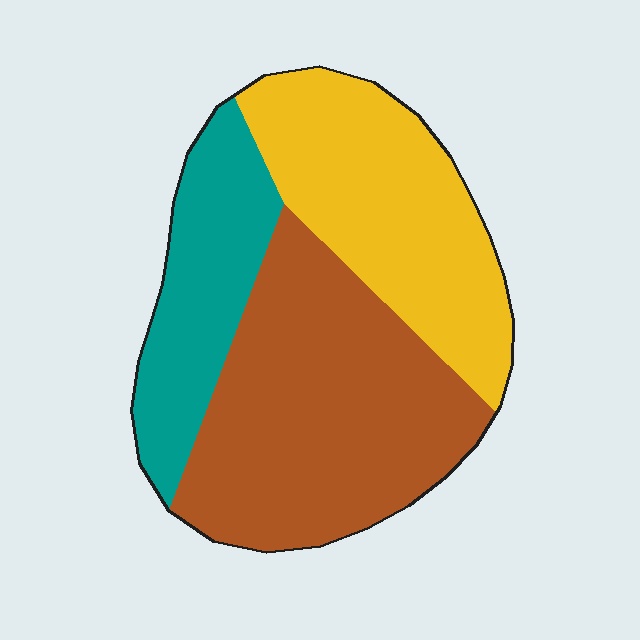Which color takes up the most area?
Brown, at roughly 45%.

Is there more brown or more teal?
Brown.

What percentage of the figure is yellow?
Yellow covers roughly 35% of the figure.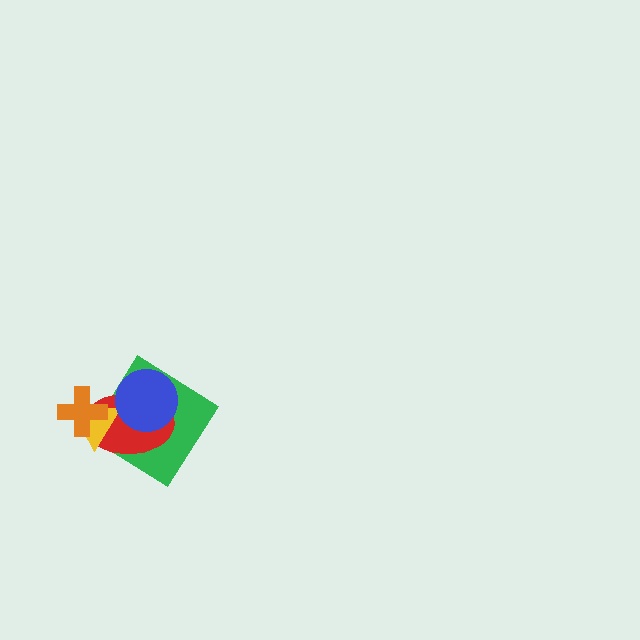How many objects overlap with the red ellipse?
4 objects overlap with the red ellipse.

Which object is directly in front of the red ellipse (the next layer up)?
The yellow triangle is directly in front of the red ellipse.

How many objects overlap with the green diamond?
3 objects overlap with the green diamond.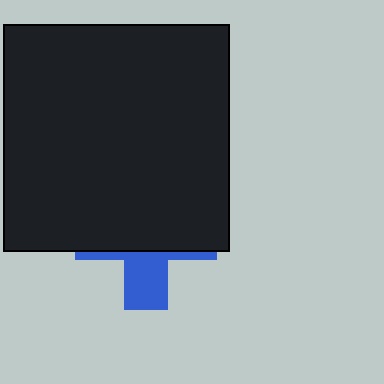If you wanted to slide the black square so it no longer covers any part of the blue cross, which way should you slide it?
Slide it up — that is the most direct way to separate the two shapes.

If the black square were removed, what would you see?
You would see the complete blue cross.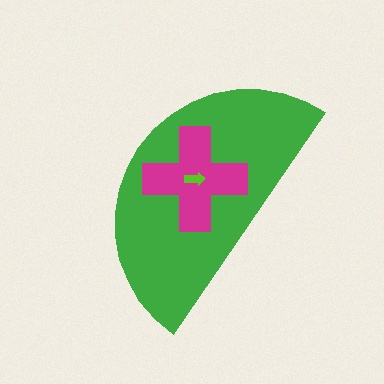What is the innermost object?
The lime arrow.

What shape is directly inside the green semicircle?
The magenta cross.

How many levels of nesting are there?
3.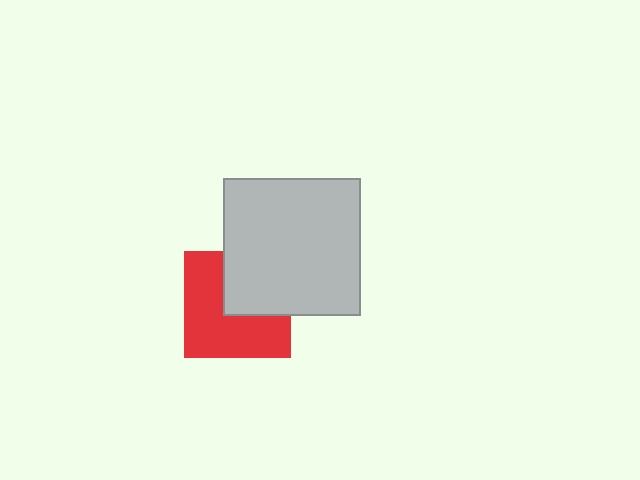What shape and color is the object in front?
The object in front is a light gray square.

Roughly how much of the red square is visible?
About half of it is visible (roughly 62%).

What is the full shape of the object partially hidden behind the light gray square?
The partially hidden object is a red square.